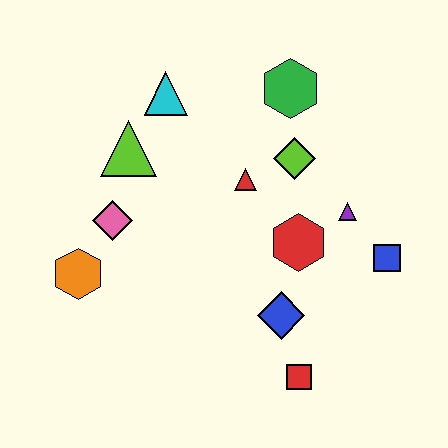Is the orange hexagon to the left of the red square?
Yes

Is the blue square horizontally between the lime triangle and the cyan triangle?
No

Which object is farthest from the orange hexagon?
The blue square is farthest from the orange hexagon.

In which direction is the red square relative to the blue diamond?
The red square is below the blue diamond.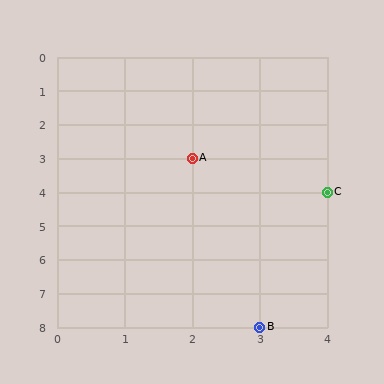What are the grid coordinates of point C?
Point C is at grid coordinates (4, 4).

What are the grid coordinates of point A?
Point A is at grid coordinates (2, 3).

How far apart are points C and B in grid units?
Points C and B are 1 column and 4 rows apart (about 4.1 grid units diagonally).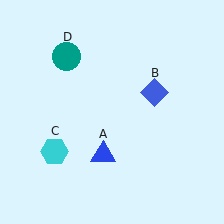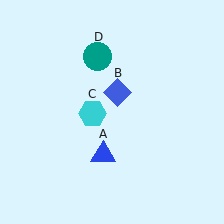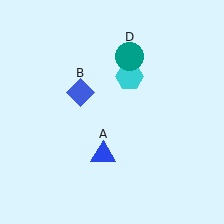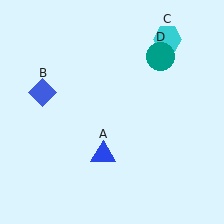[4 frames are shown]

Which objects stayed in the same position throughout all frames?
Blue triangle (object A) remained stationary.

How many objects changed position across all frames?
3 objects changed position: blue diamond (object B), cyan hexagon (object C), teal circle (object D).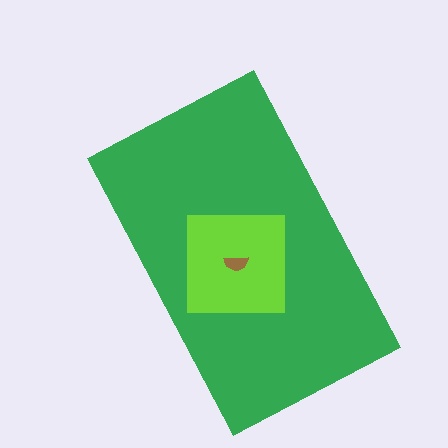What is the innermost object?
The brown semicircle.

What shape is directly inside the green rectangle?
The lime square.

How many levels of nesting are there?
3.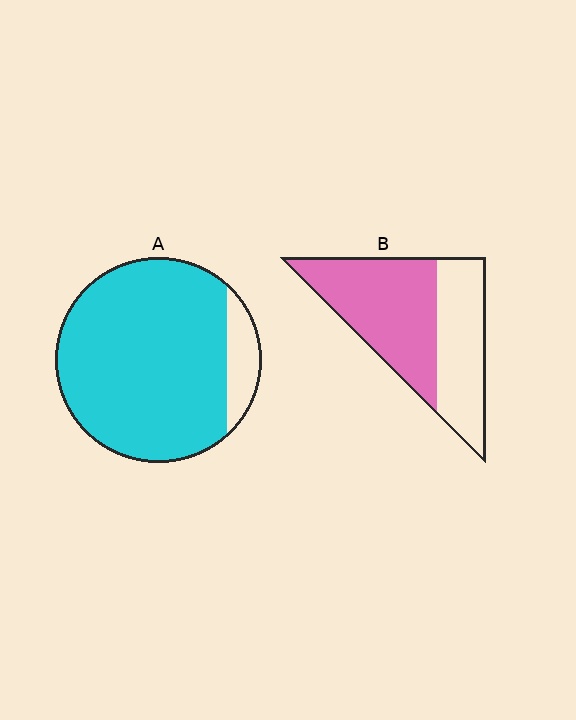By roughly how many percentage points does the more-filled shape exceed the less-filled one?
By roughly 30 percentage points (A over B).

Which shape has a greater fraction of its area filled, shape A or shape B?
Shape A.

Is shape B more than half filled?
Yes.